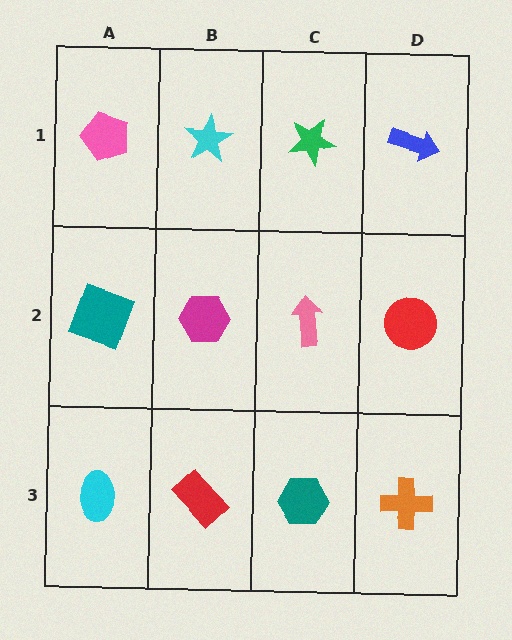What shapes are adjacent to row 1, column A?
A teal square (row 2, column A), a cyan star (row 1, column B).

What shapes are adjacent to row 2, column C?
A green star (row 1, column C), a teal hexagon (row 3, column C), a magenta hexagon (row 2, column B), a red circle (row 2, column D).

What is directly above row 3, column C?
A pink arrow.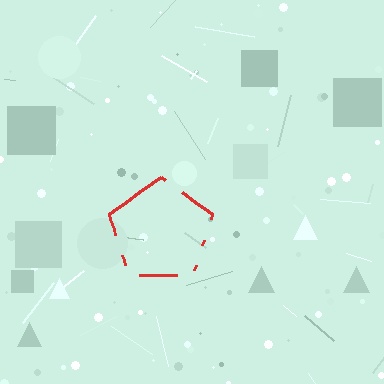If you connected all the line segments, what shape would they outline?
They would outline a pentagon.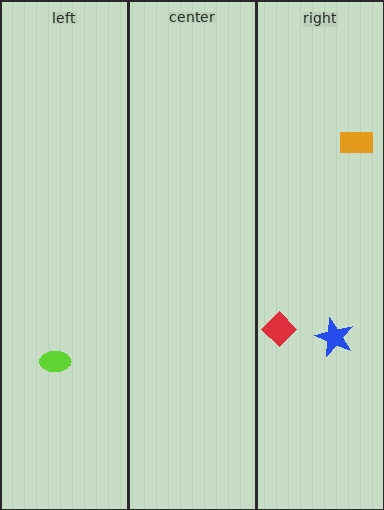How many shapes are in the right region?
3.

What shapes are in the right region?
The red diamond, the blue star, the orange rectangle.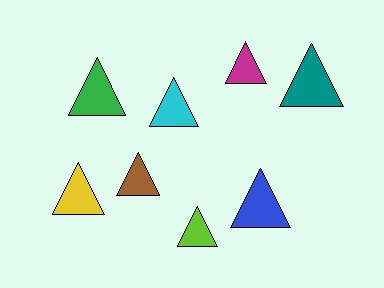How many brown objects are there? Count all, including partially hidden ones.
There is 1 brown object.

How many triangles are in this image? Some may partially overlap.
There are 8 triangles.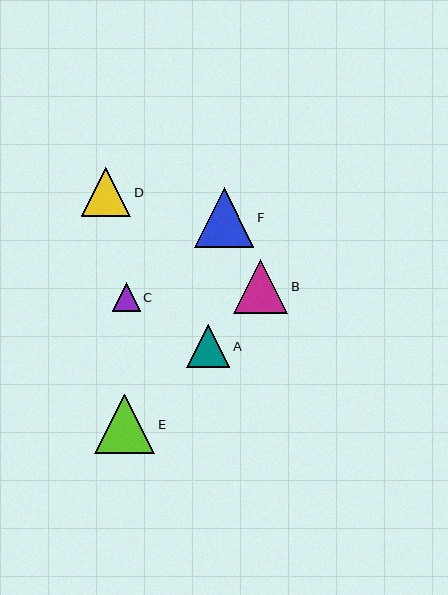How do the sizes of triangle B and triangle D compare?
Triangle B and triangle D are approximately the same size.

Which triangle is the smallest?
Triangle C is the smallest with a size of approximately 28 pixels.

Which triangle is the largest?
Triangle F is the largest with a size of approximately 60 pixels.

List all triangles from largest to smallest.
From largest to smallest: F, E, B, D, A, C.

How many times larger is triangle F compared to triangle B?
Triangle F is approximately 1.1 times the size of triangle B.